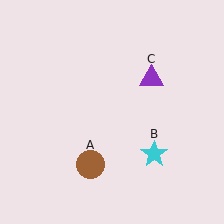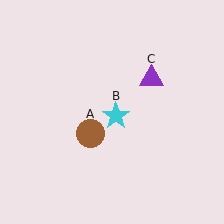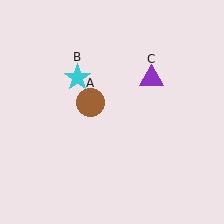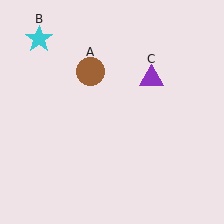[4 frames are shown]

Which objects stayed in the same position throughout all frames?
Purple triangle (object C) remained stationary.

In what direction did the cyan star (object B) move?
The cyan star (object B) moved up and to the left.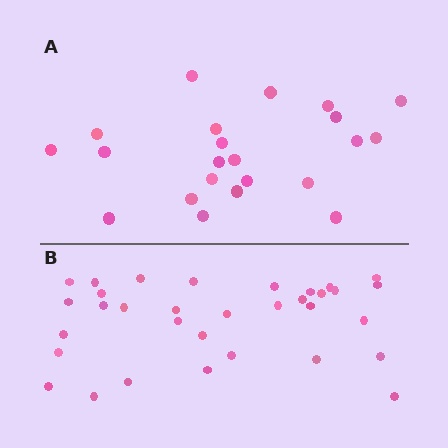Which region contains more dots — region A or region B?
Region B (the bottom region) has more dots.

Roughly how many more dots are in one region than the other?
Region B has roughly 12 or so more dots than region A.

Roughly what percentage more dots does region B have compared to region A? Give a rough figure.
About 50% more.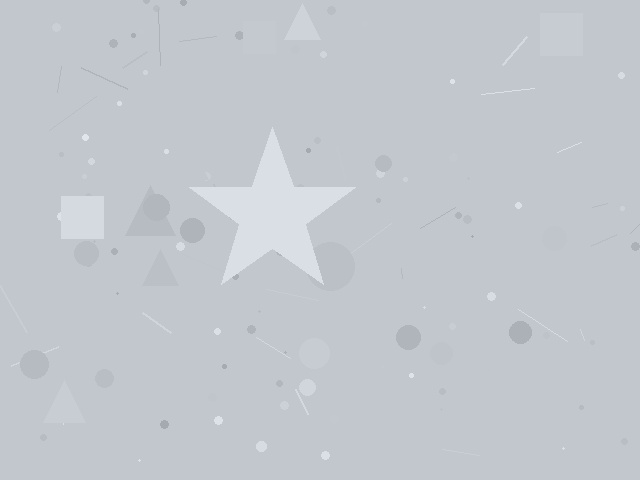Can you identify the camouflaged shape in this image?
The camouflaged shape is a star.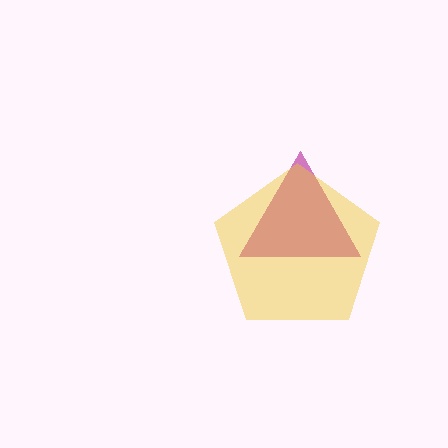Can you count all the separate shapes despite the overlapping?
Yes, there are 2 separate shapes.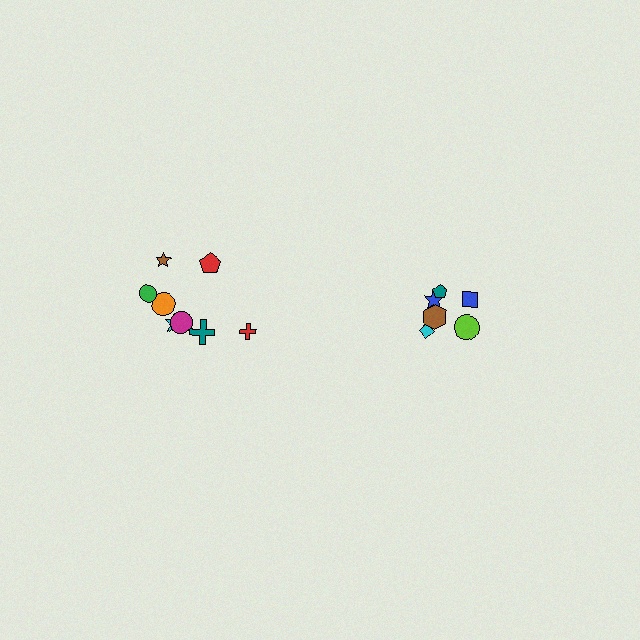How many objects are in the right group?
There are 6 objects.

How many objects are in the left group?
There are 8 objects.